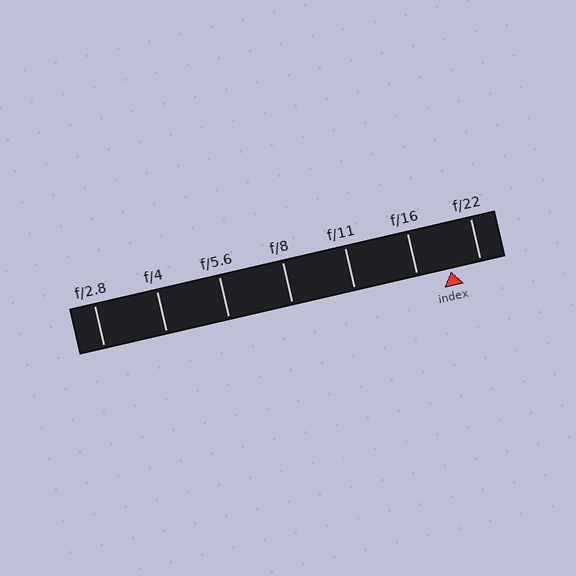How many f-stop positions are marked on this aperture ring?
There are 7 f-stop positions marked.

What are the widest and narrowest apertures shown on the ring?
The widest aperture shown is f/2.8 and the narrowest is f/22.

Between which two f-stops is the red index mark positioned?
The index mark is between f/16 and f/22.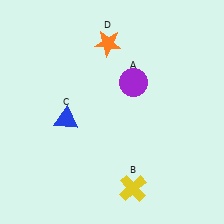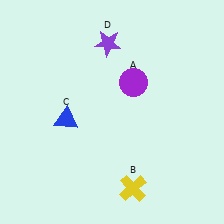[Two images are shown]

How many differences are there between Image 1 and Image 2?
There is 1 difference between the two images.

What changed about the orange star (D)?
In Image 1, D is orange. In Image 2, it changed to purple.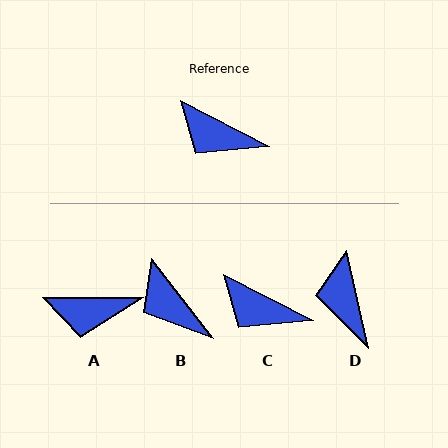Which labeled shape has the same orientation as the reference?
C.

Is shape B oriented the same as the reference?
No, it is off by about 25 degrees.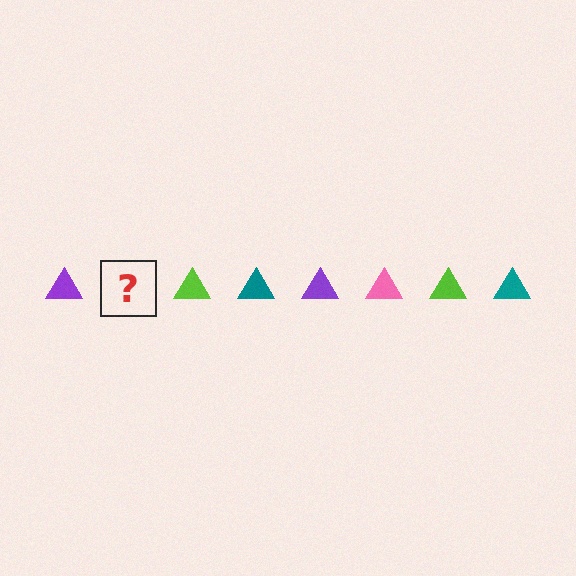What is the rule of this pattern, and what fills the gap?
The rule is that the pattern cycles through purple, pink, lime, teal triangles. The gap should be filled with a pink triangle.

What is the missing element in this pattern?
The missing element is a pink triangle.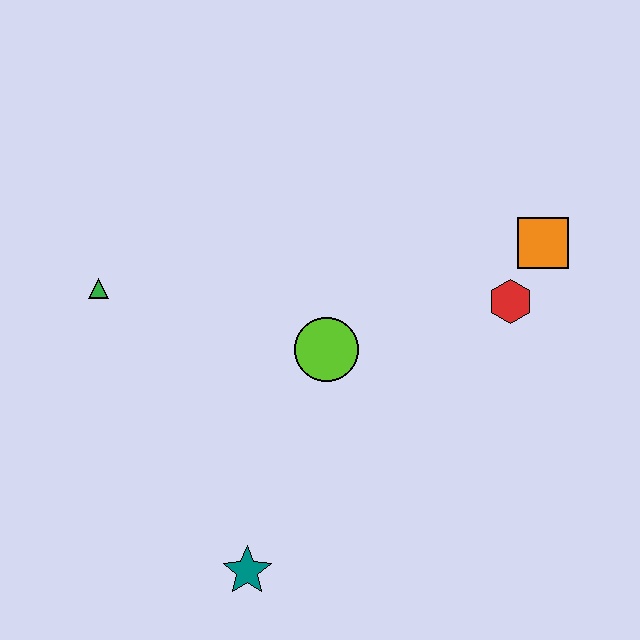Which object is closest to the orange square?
The red hexagon is closest to the orange square.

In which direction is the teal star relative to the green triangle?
The teal star is below the green triangle.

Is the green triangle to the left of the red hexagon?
Yes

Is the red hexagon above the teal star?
Yes